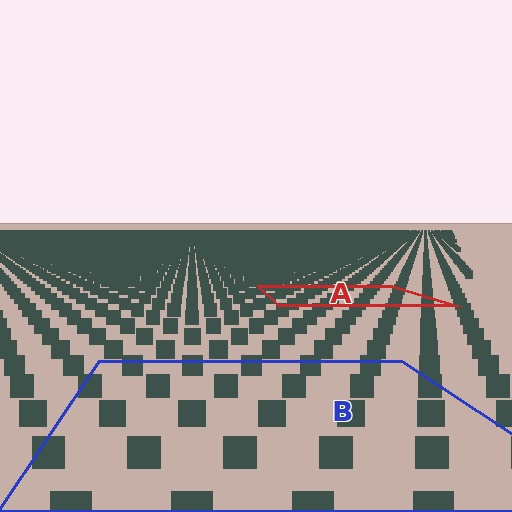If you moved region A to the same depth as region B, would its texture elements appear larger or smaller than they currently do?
They would appear larger. At a closer depth, the same texture elements are projected at a bigger on-screen size.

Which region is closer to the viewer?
Region B is closer. The texture elements there are larger and more spread out.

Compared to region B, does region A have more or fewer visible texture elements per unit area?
Region A has more texture elements per unit area — they are packed more densely because it is farther away.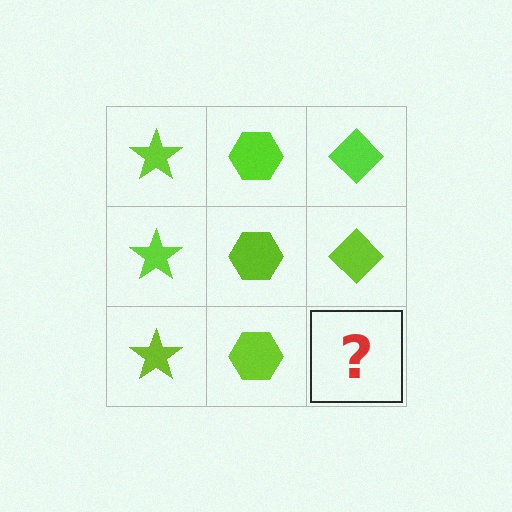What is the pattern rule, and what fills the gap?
The rule is that each column has a consistent shape. The gap should be filled with a lime diamond.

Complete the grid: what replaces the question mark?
The question mark should be replaced with a lime diamond.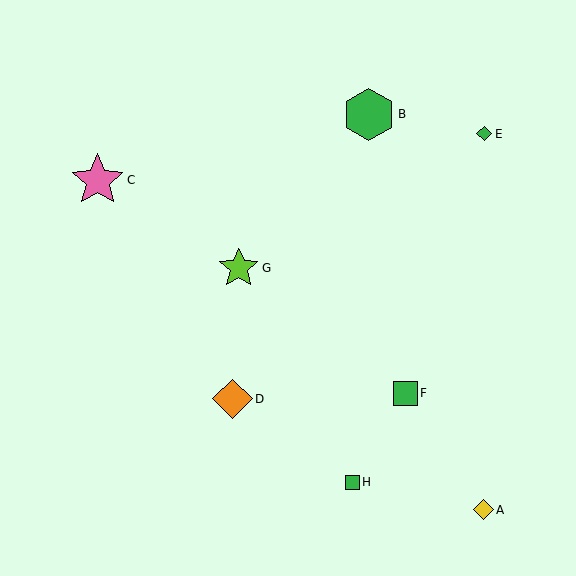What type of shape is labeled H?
Shape H is a green square.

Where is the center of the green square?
The center of the green square is at (352, 482).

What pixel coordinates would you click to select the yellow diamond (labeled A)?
Click at (483, 510) to select the yellow diamond A.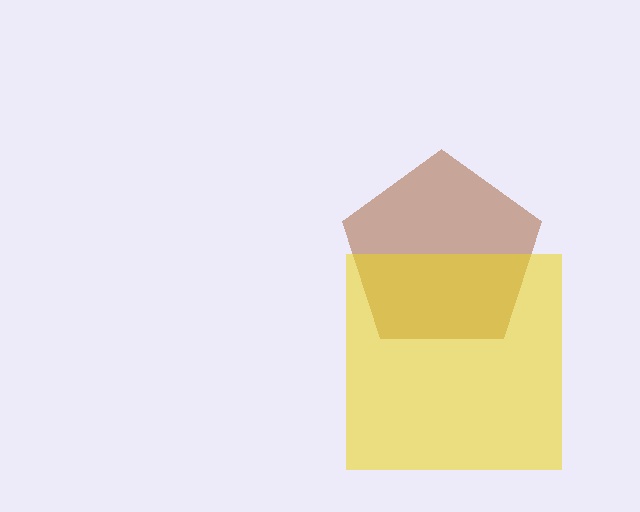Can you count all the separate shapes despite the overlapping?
Yes, there are 2 separate shapes.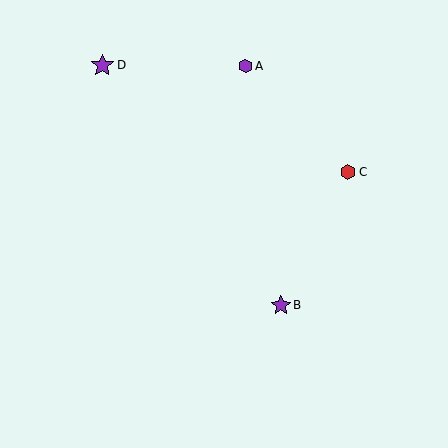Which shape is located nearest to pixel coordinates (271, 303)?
The purple star (labeled B) at (281, 305) is nearest to that location.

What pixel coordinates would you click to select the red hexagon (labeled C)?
Click at (348, 172) to select the red hexagon C.